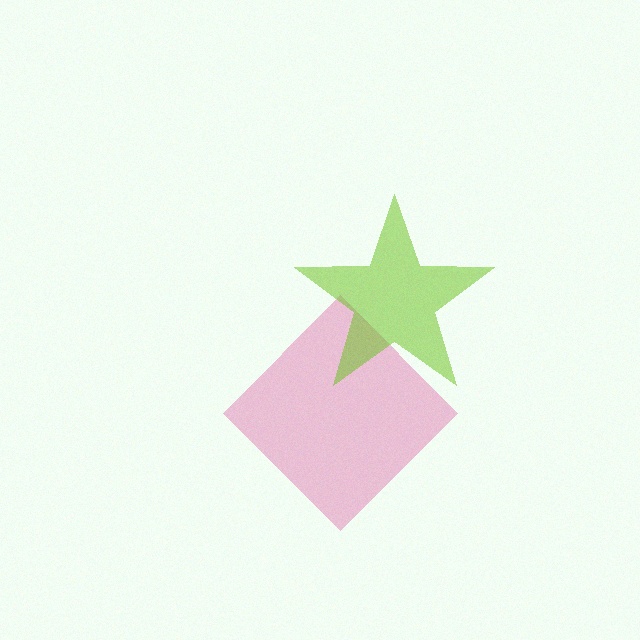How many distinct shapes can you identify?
There are 2 distinct shapes: a pink diamond, a lime star.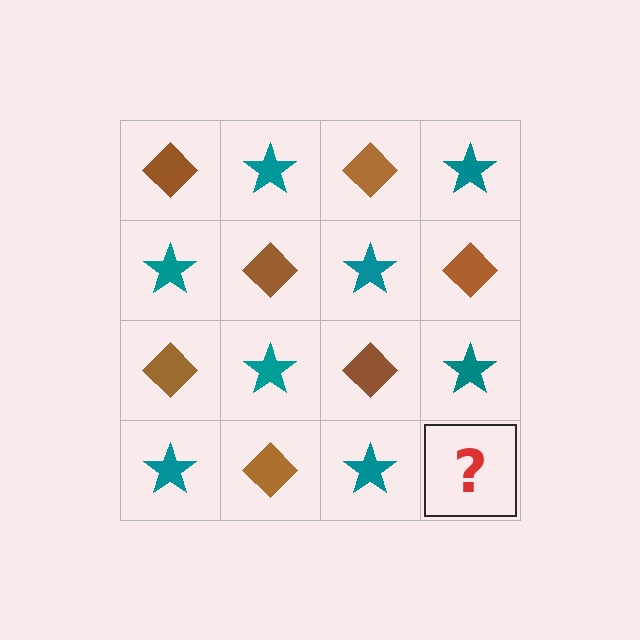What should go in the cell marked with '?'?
The missing cell should contain a brown diamond.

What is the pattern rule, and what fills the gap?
The rule is that it alternates brown diamond and teal star in a checkerboard pattern. The gap should be filled with a brown diamond.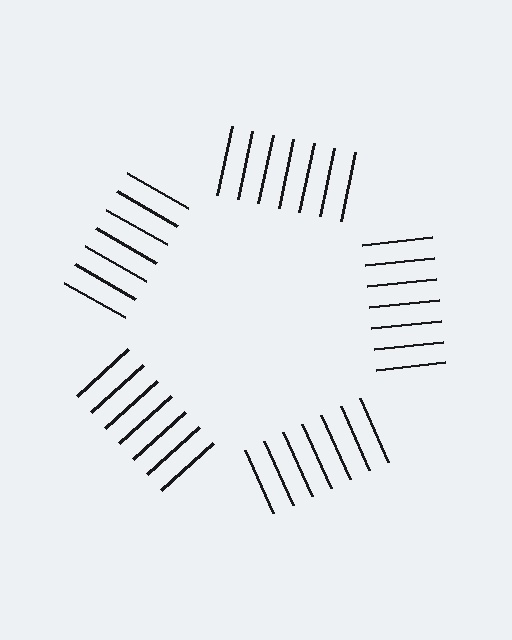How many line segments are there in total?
35 — 7 along each of the 5 edges.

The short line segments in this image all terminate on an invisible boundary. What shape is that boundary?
An illusory pentagon — the line segments terminate on its edges but no continuous stroke is drawn.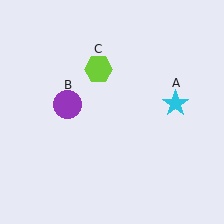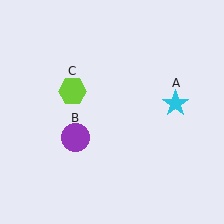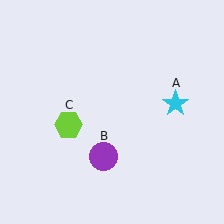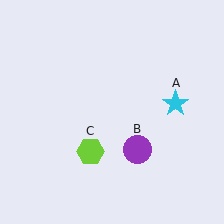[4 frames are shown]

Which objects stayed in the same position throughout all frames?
Cyan star (object A) remained stationary.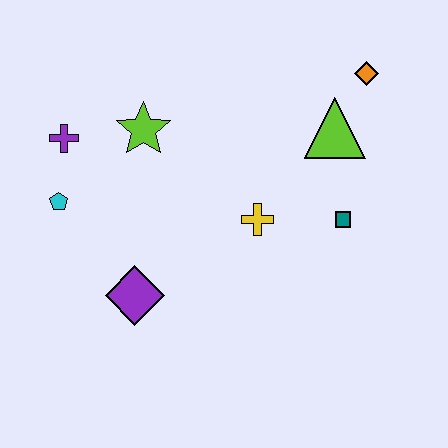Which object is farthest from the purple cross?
The orange diamond is farthest from the purple cross.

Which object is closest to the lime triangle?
The orange diamond is closest to the lime triangle.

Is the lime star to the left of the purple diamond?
No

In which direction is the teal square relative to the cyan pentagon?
The teal square is to the right of the cyan pentagon.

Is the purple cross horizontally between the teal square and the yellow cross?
No